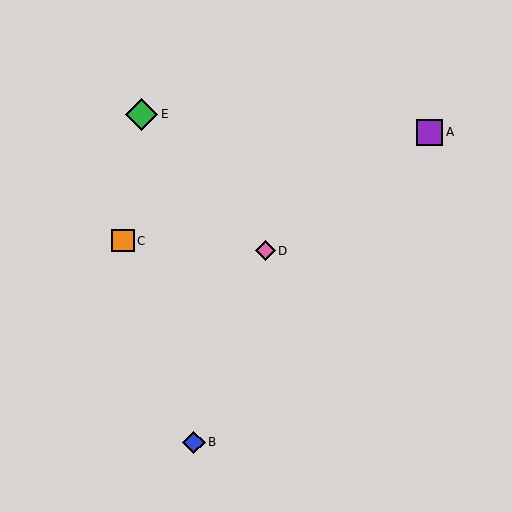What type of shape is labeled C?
Shape C is an orange square.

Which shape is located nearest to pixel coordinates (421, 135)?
The purple square (labeled A) at (430, 132) is nearest to that location.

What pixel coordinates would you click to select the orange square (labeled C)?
Click at (123, 241) to select the orange square C.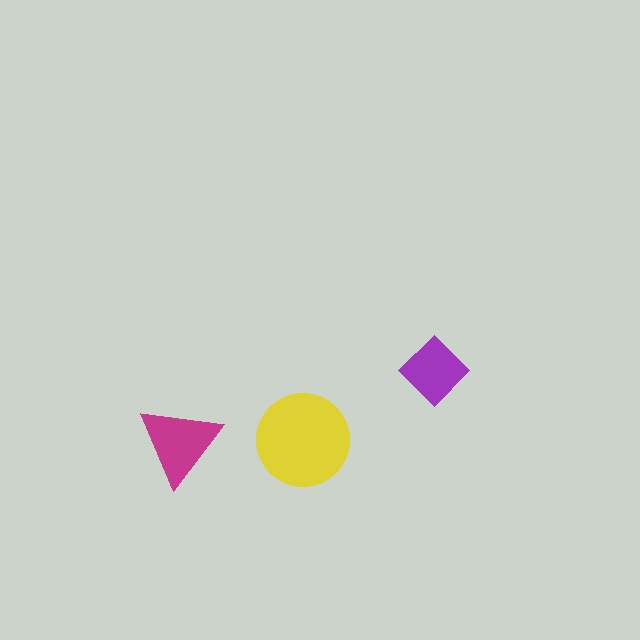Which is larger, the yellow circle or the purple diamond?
The yellow circle.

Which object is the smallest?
The purple diamond.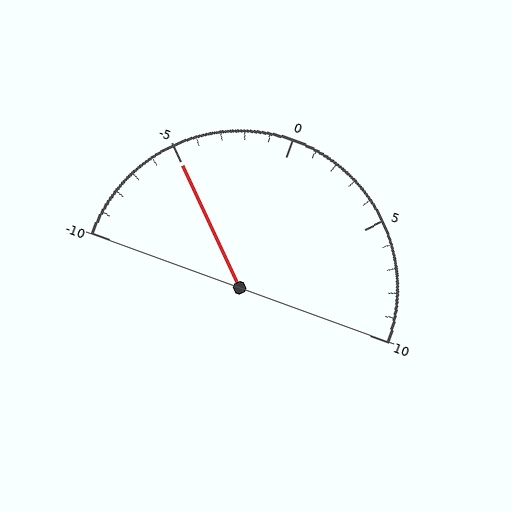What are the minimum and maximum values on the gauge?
The gauge ranges from -10 to 10.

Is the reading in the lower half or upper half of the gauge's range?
The reading is in the lower half of the range (-10 to 10).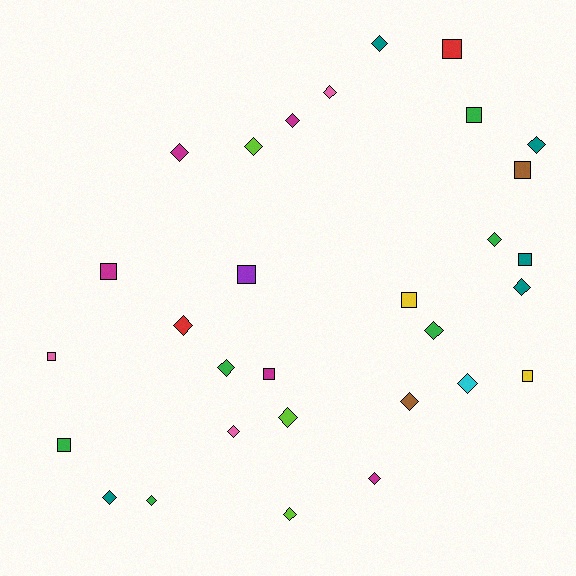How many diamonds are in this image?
There are 19 diamonds.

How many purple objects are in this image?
There is 1 purple object.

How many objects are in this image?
There are 30 objects.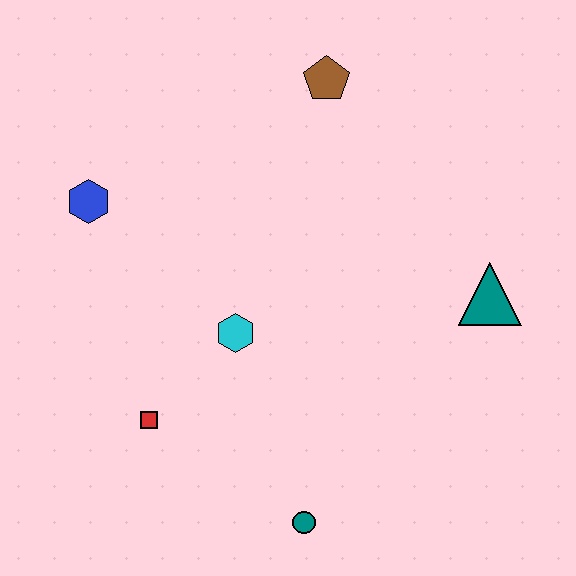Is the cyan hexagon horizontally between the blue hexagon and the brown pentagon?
Yes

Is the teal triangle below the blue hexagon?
Yes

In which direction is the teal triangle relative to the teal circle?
The teal triangle is above the teal circle.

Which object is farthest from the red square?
The brown pentagon is farthest from the red square.